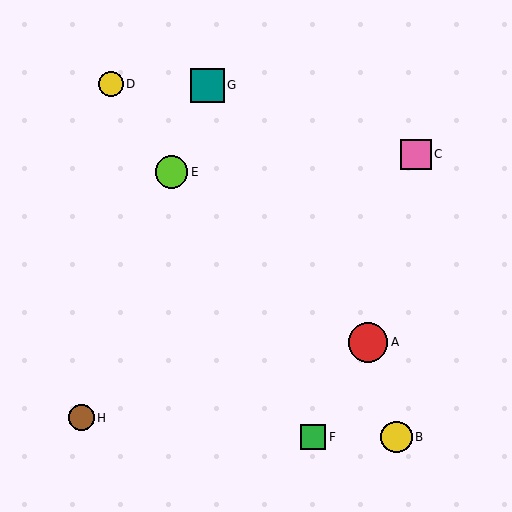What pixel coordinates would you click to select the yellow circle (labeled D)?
Click at (111, 84) to select the yellow circle D.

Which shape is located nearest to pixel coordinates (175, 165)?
The lime circle (labeled E) at (171, 172) is nearest to that location.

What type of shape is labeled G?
Shape G is a teal square.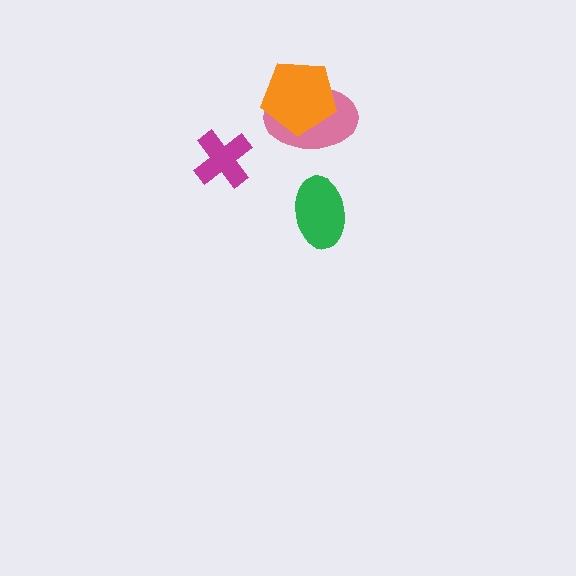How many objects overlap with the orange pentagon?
1 object overlaps with the orange pentagon.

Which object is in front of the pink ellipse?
The orange pentagon is in front of the pink ellipse.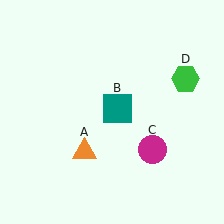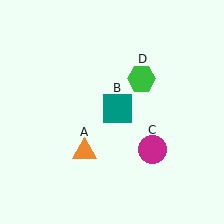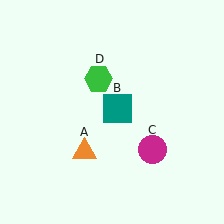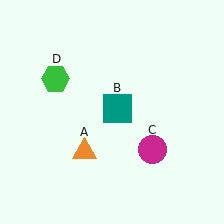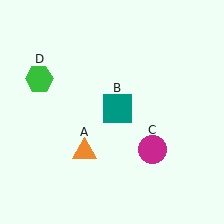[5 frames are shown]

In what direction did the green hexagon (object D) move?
The green hexagon (object D) moved left.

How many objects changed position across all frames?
1 object changed position: green hexagon (object D).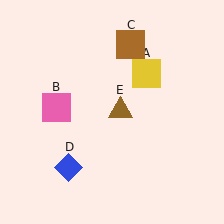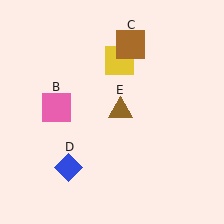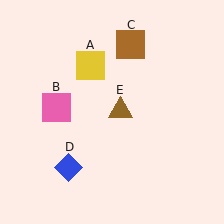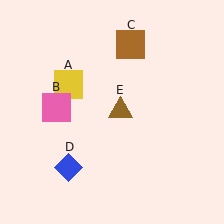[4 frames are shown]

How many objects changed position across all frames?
1 object changed position: yellow square (object A).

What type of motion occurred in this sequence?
The yellow square (object A) rotated counterclockwise around the center of the scene.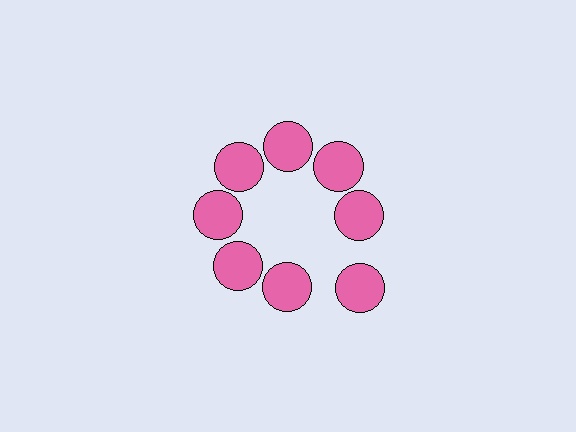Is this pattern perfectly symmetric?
No. The 8 pink circles are arranged in a ring, but one element near the 4 o'clock position is pushed outward from the center, breaking the 8-fold rotational symmetry.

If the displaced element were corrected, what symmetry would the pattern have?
It would have 8-fold rotational symmetry — the pattern would map onto itself every 45 degrees.